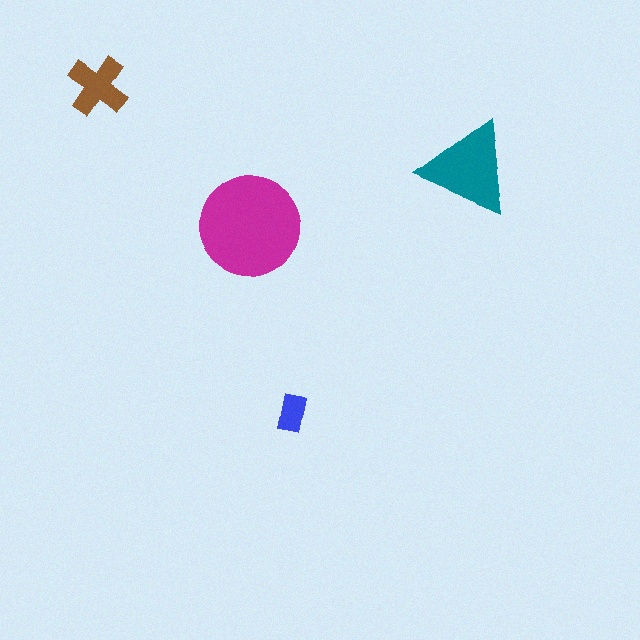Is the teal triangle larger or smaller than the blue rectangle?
Larger.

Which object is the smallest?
The blue rectangle.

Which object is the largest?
The magenta circle.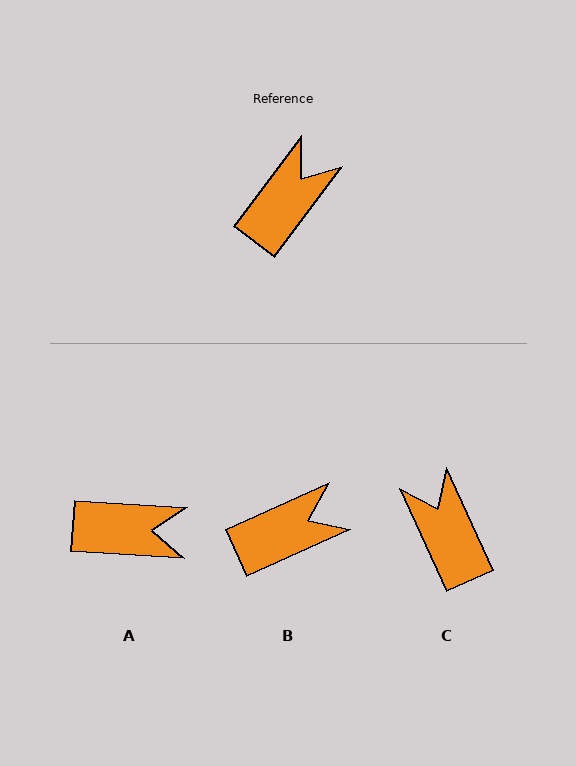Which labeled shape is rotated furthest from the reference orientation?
C, about 62 degrees away.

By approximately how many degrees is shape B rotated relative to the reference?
Approximately 28 degrees clockwise.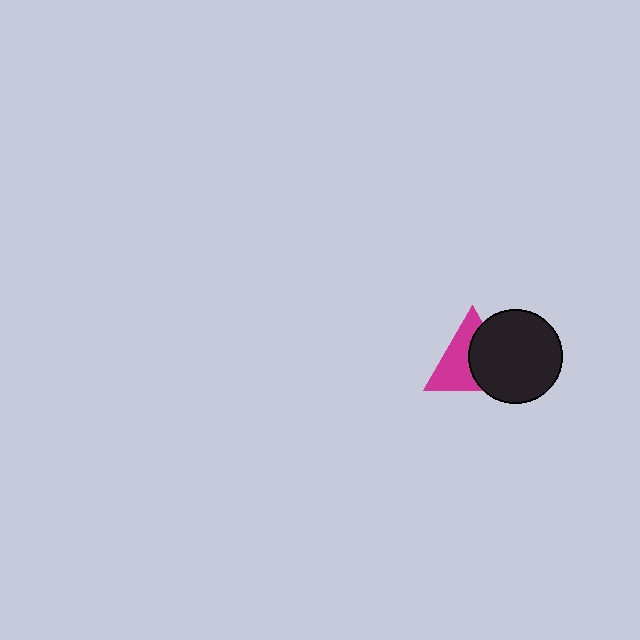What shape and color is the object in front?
The object in front is a black circle.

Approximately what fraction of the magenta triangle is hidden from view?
Roughly 48% of the magenta triangle is hidden behind the black circle.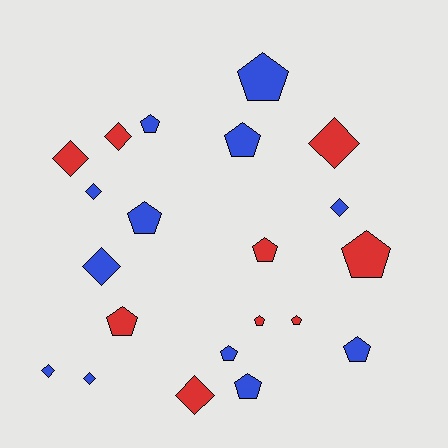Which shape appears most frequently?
Pentagon, with 12 objects.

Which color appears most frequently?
Blue, with 12 objects.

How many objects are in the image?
There are 21 objects.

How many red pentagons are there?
There are 5 red pentagons.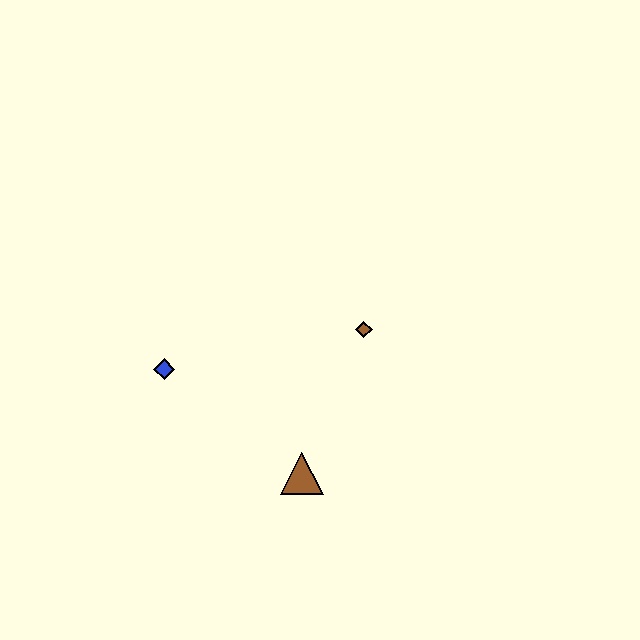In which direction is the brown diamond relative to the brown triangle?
The brown diamond is above the brown triangle.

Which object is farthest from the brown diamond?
The blue diamond is farthest from the brown diamond.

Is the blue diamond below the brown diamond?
Yes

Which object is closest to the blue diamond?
The brown triangle is closest to the blue diamond.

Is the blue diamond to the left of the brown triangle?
Yes